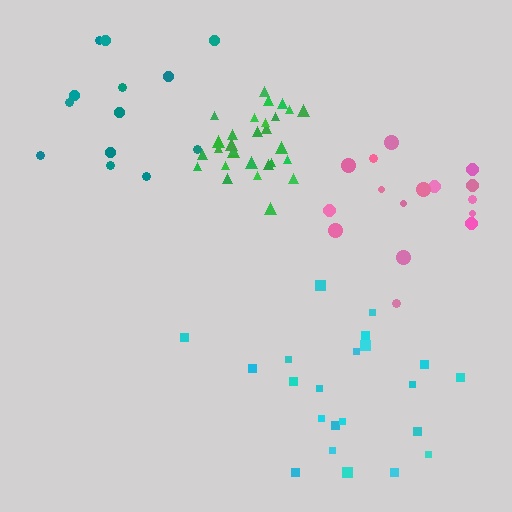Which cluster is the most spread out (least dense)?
Pink.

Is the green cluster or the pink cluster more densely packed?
Green.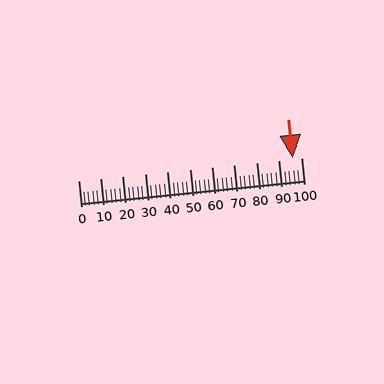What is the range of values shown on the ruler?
The ruler shows values from 0 to 100.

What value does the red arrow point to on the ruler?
The red arrow points to approximately 96.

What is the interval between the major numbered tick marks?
The major tick marks are spaced 10 units apart.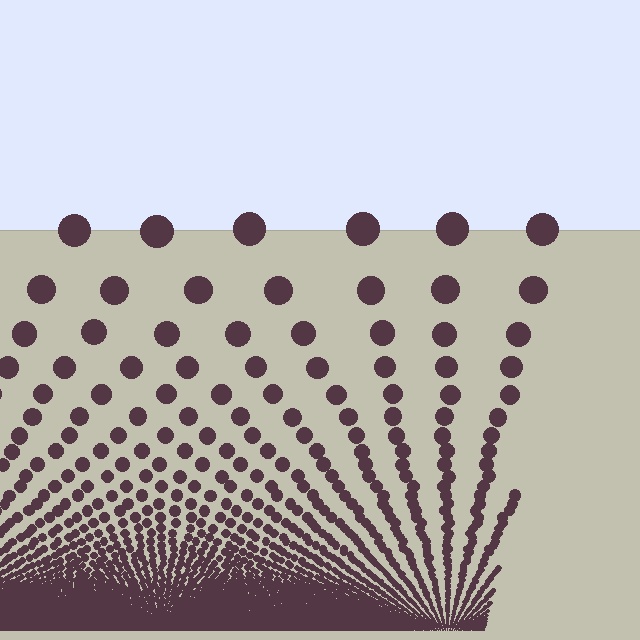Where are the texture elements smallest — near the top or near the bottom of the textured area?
Near the bottom.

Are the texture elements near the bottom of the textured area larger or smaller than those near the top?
Smaller. The gradient is inverted — elements near the bottom are smaller and denser.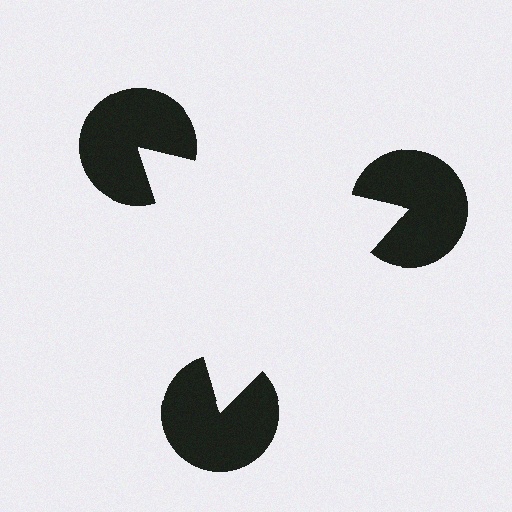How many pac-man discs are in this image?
There are 3 — one at each vertex of the illusory triangle.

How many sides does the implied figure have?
3 sides.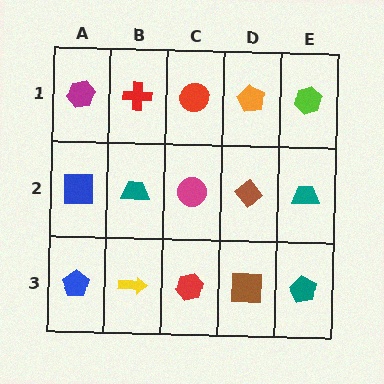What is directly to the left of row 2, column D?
A magenta circle.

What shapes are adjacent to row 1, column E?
A teal trapezoid (row 2, column E), an orange pentagon (row 1, column D).